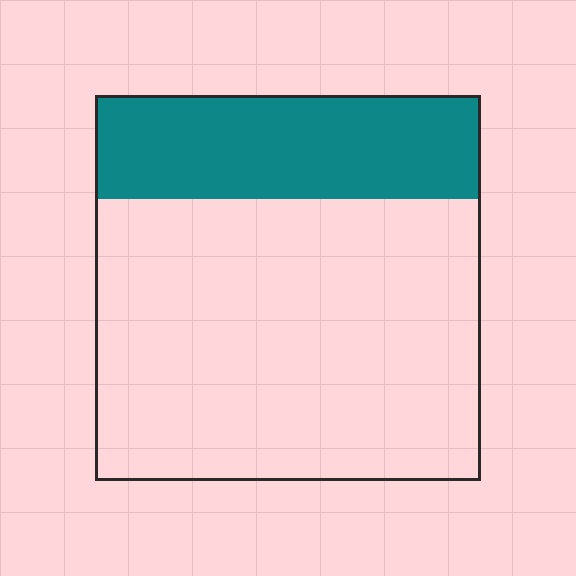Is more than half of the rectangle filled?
No.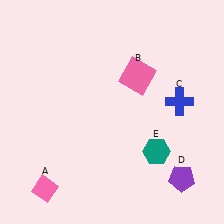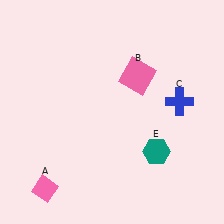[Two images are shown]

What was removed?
The purple pentagon (D) was removed in Image 2.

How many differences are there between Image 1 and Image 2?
There is 1 difference between the two images.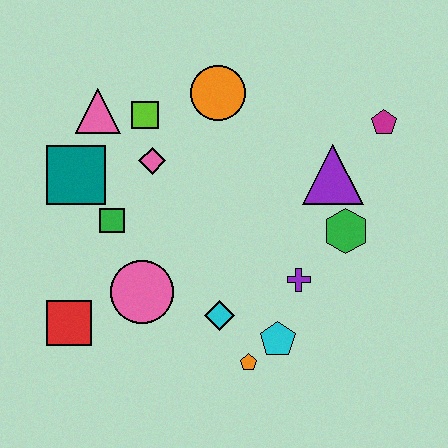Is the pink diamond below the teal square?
No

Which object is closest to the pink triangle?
The lime square is closest to the pink triangle.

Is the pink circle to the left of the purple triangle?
Yes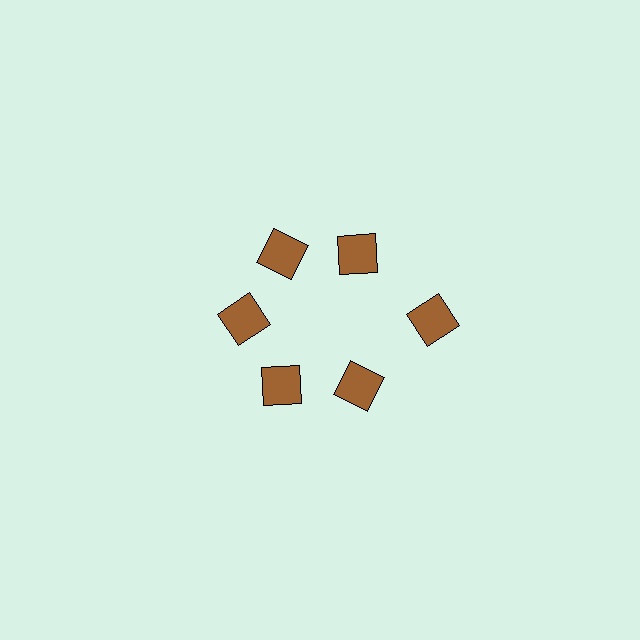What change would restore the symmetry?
The symmetry would be restored by moving it inward, back onto the ring so that all 6 squares sit at equal angles and equal distance from the center.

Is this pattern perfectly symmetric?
No. The 6 brown squares are arranged in a ring, but one element near the 3 o'clock position is pushed outward from the center, breaking the 6-fold rotational symmetry.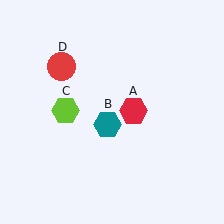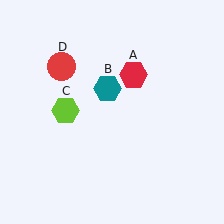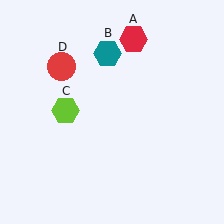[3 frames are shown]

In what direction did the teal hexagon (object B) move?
The teal hexagon (object B) moved up.